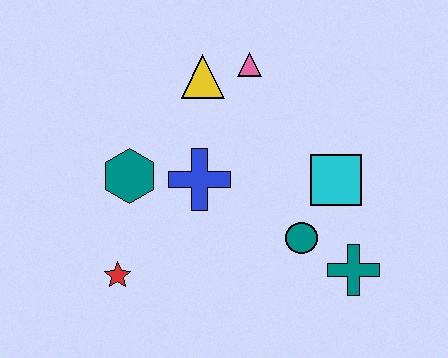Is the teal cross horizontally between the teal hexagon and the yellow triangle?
No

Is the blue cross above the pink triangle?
No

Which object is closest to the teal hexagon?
The blue cross is closest to the teal hexagon.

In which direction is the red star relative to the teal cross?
The red star is to the left of the teal cross.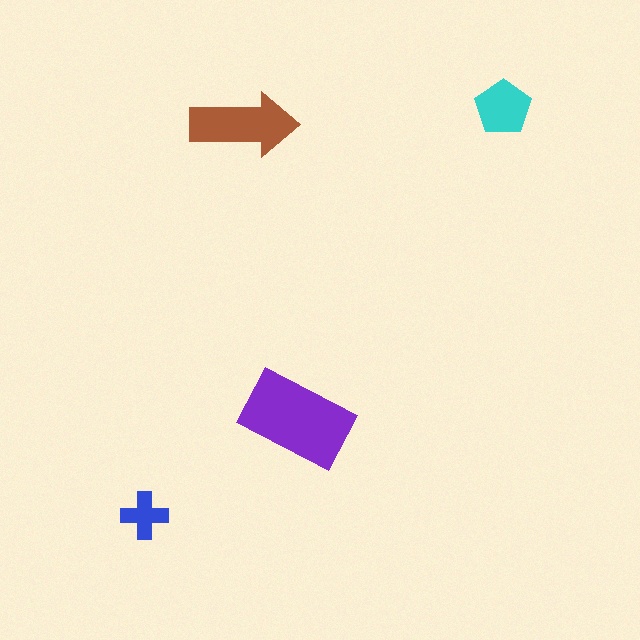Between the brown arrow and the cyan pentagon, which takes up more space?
The brown arrow.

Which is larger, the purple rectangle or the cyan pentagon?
The purple rectangle.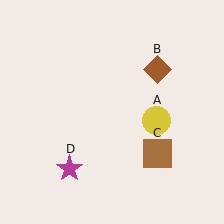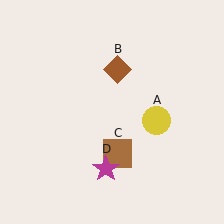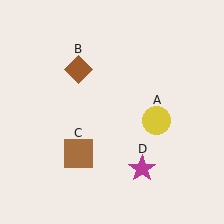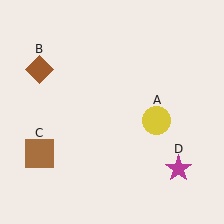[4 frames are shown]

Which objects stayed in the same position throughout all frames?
Yellow circle (object A) remained stationary.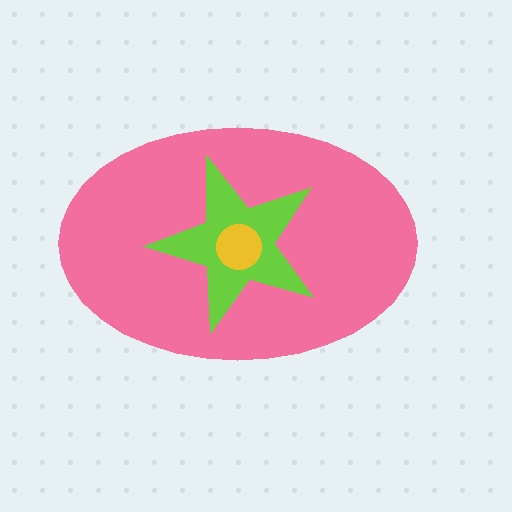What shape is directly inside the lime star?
The yellow circle.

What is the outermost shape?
The pink ellipse.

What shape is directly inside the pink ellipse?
The lime star.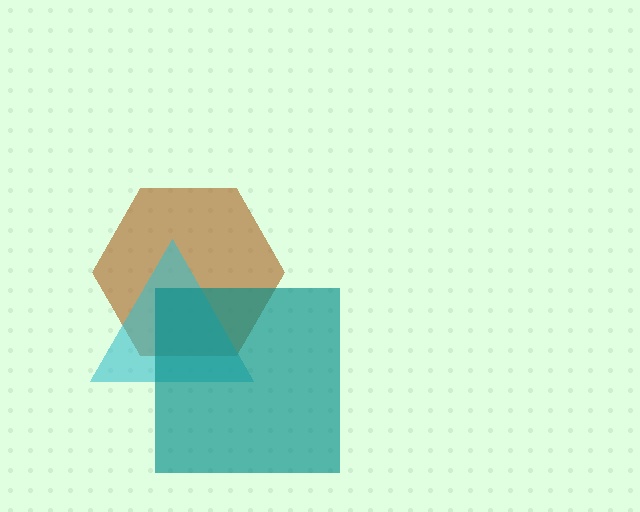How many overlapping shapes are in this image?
There are 3 overlapping shapes in the image.